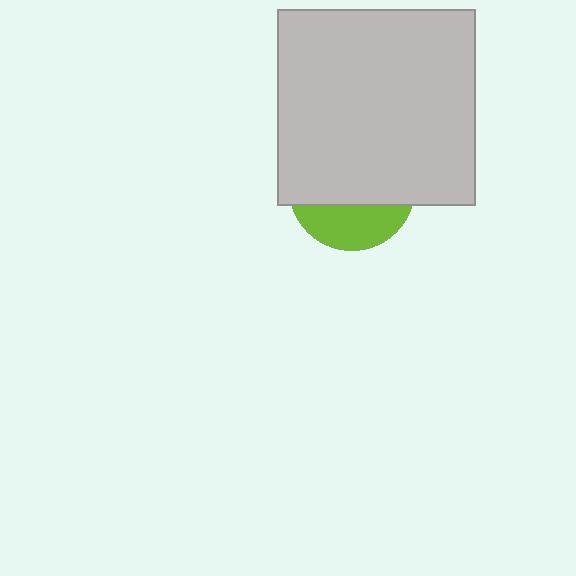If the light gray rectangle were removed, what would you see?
You would see the complete lime circle.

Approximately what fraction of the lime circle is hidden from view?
Roughly 67% of the lime circle is hidden behind the light gray rectangle.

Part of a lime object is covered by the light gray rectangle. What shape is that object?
It is a circle.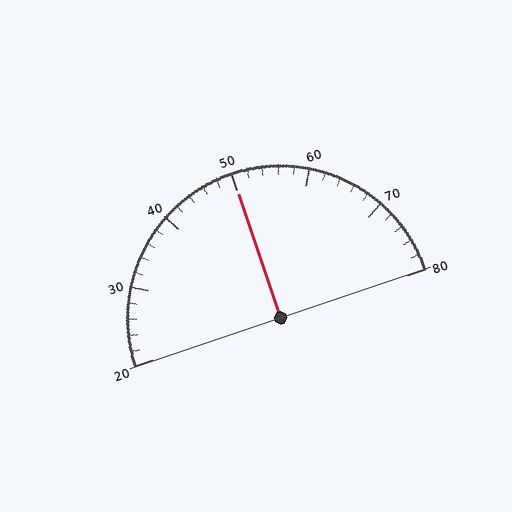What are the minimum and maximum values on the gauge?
The gauge ranges from 20 to 80.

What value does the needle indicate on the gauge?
The needle indicates approximately 50.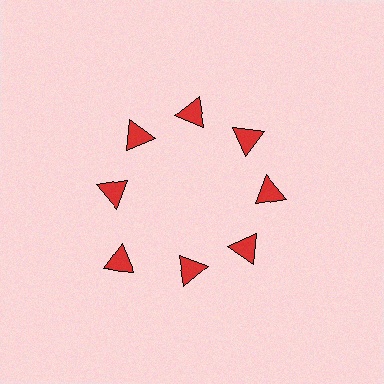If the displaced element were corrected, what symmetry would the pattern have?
It would have 8-fold rotational symmetry — the pattern would map onto itself every 45 degrees.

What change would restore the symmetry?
The symmetry would be restored by moving it inward, back onto the ring so that all 8 triangles sit at equal angles and equal distance from the center.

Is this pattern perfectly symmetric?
No. The 8 red triangles are arranged in a ring, but one element near the 8 o'clock position is pushed outward from the center, breaking the 8-fold rotational symmetry.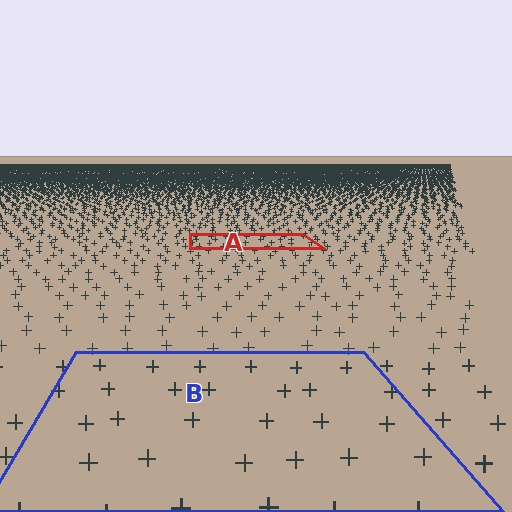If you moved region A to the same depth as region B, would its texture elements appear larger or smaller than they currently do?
They would appear larger. At a closer depth, the same texture elements are projected at a bigger on-screen size.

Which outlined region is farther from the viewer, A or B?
Region A is farther from the viewer — the texture elements inside it appear smaller and more densely packed.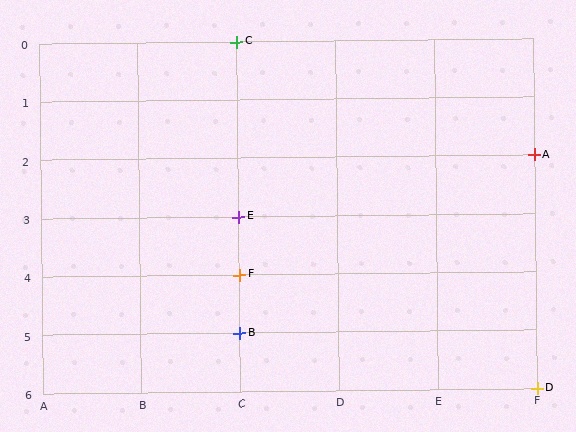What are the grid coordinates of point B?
Point B is at grid coordinates (C, 5).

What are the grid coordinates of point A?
Point A is at grid coordinates (F, 2).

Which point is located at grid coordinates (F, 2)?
Point A is at (F, 2).